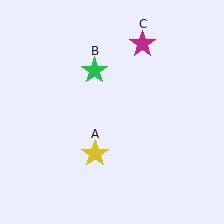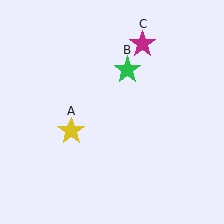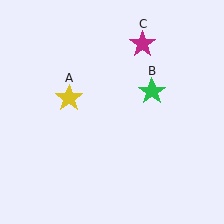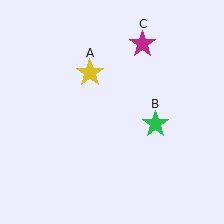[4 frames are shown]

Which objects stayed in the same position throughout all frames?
Magenta star (object C) remained stationary.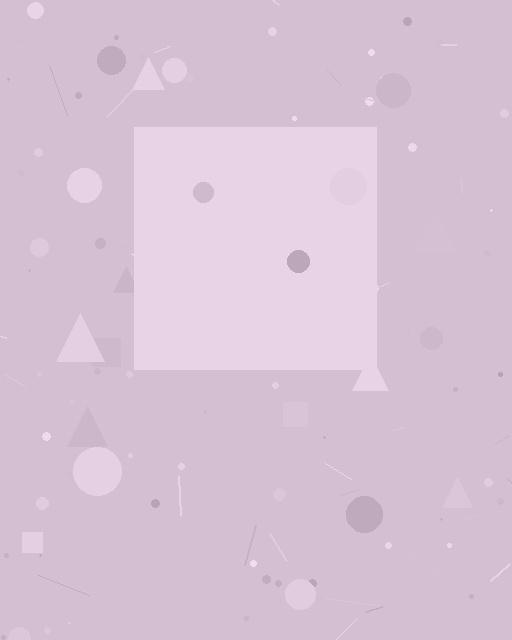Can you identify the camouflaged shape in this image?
The camouflaged shape is a square.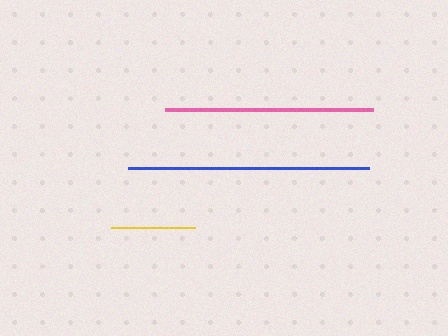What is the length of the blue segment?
The blue segment is approximately 241 pixels long.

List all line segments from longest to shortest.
From longest to shortest: blue, pink, yellow.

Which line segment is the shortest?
The yellow line is the shortest at approximately 84 pixels.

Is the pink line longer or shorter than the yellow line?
The pink line is longer than the yellow line.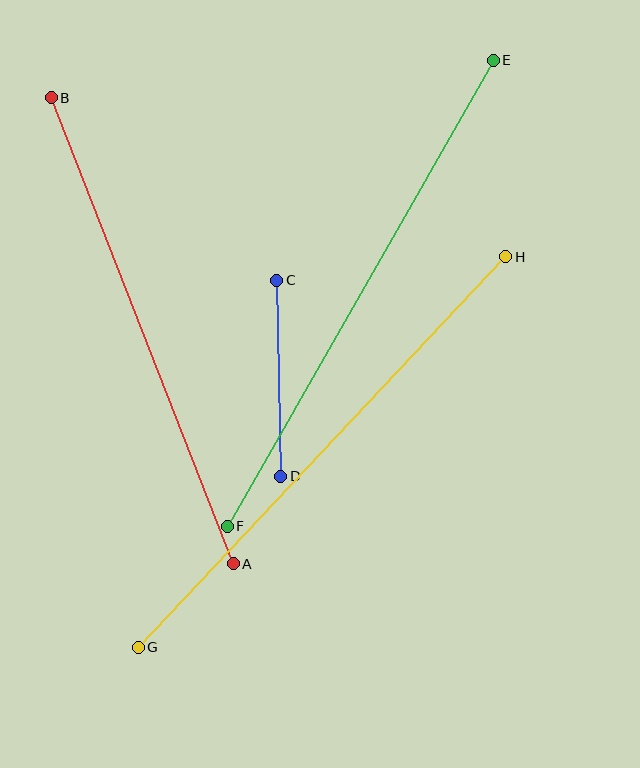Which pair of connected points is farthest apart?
Points E and F are farthest apart.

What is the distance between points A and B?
The distance is approximately 501 pixels.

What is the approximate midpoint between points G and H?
The midpoint is at approximately (322, 452) pixels.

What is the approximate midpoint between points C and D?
The midpoint is at approximately (279, 378) pixels.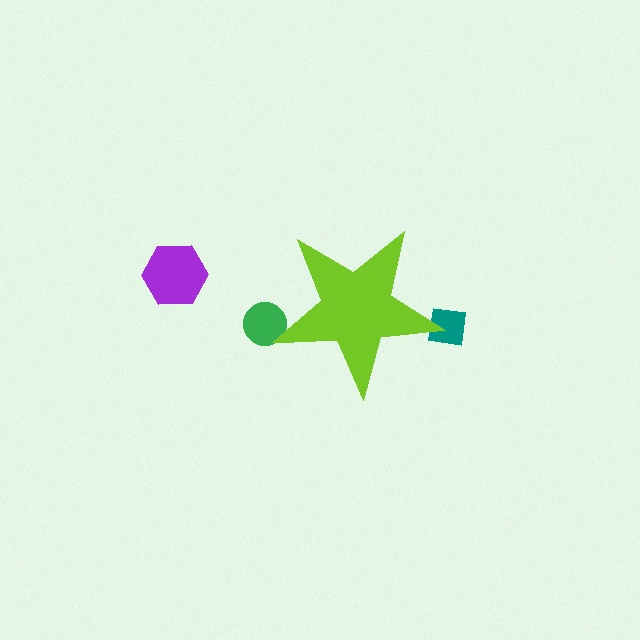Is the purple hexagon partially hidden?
No, the purple hexagon is fully visible.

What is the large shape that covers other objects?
A lime star.